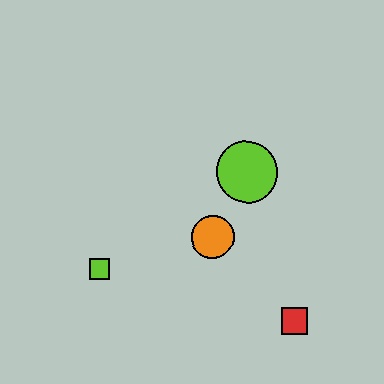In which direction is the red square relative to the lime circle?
The red square is below the lime circle.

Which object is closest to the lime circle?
The orange circle is closest to the lime circle.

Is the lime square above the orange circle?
No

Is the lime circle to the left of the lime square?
No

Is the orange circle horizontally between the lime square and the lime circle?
Yes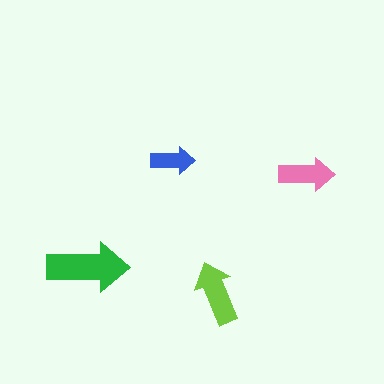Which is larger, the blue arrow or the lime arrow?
The lime one.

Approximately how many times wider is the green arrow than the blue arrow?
About 2 times wider.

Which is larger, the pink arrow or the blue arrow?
The pink one.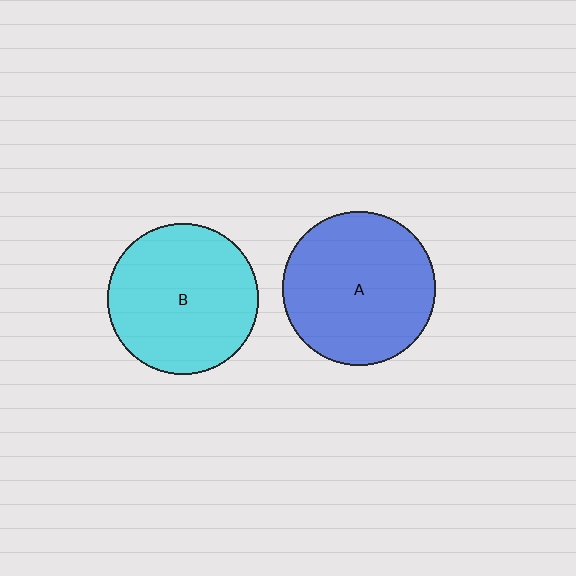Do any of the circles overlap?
No, none of the circles overlap.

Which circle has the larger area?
Circle A (blue).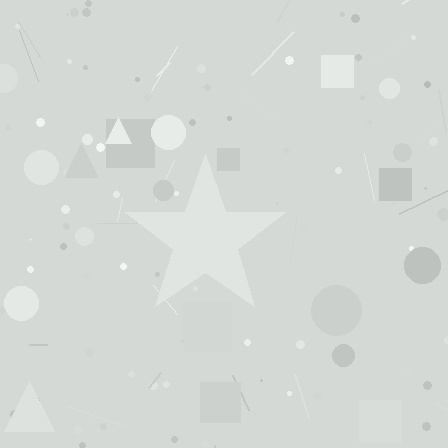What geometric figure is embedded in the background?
A star is embedded in the background.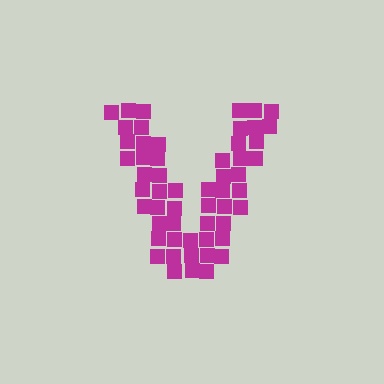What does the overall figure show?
The overall figure shows the letter V.